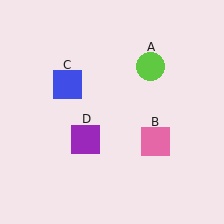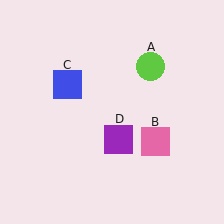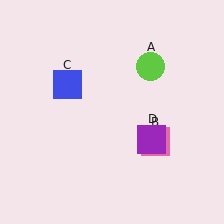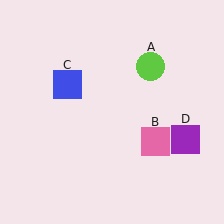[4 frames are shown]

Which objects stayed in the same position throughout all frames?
Lime circle (object A) and pink square (object B) and blue square (object C) remained stationary.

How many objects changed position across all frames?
1 object changed position: purple square (object D).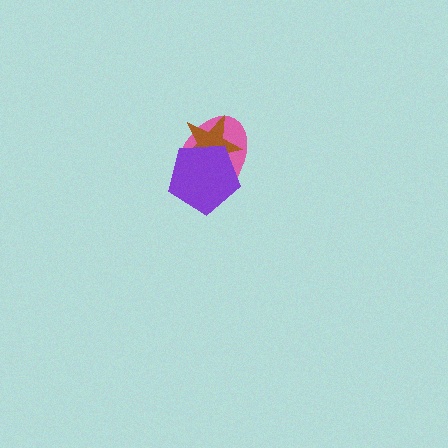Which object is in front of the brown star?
The purple pentagon is in front of the brown star.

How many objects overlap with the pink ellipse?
2 objects overlap with the pink ellipse.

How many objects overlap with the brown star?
2 objects overlap with the brown star.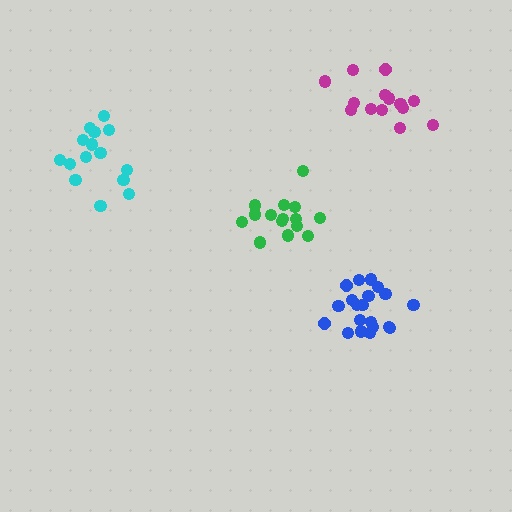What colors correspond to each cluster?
The clusters are colored: cyan, blue, magenta, green.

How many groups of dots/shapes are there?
There are 4 groups.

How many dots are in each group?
Group 1: 15 dots, Group 2: 20 dots, Group 3: 14 dots, Group 4: 15 dots (64 total).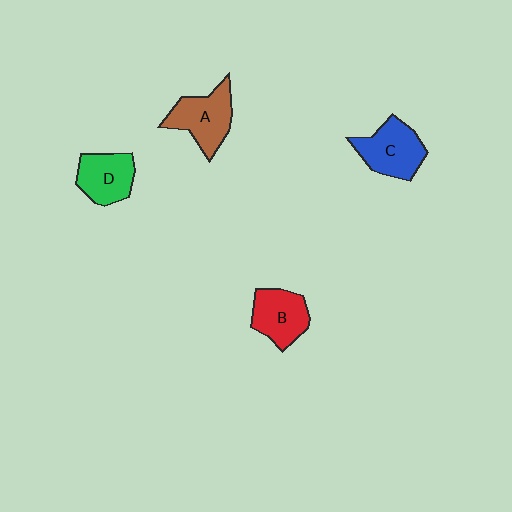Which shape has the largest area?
Shape A (brown).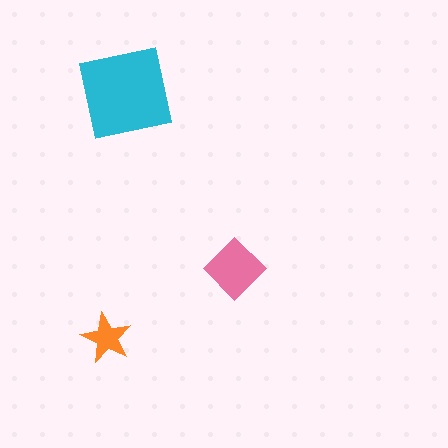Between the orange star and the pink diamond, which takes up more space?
The pink diamond.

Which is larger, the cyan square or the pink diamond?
The cyan square.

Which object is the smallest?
The orange star.